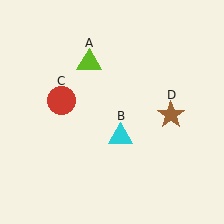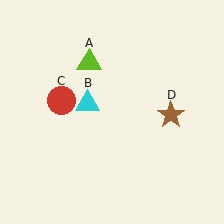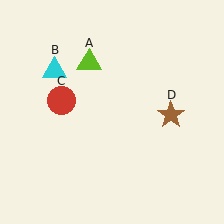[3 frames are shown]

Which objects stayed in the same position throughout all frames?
Lime triangle (object A) and red circle (object C) and brown star (object D) remained stationary.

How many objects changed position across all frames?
1 object changed position: cyan triangle (object B).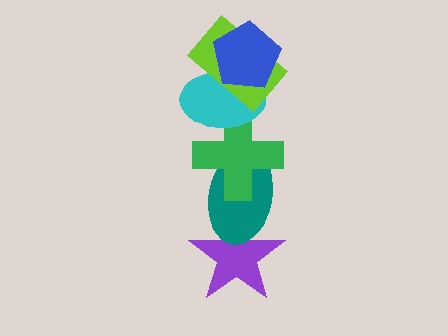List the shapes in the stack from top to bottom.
From top to bottom: the blue pentagon, the lime rectangle, the cyan ellipse, the green cross, the teal ellipse, the purple star.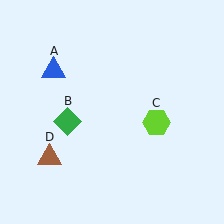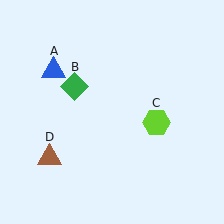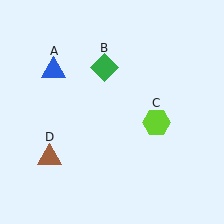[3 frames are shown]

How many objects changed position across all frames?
1 object changed position: green diamond (object B).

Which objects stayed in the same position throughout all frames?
Blue triangle (object A) and lime hexagon (object C) and brown triangle (object D) remained stationary.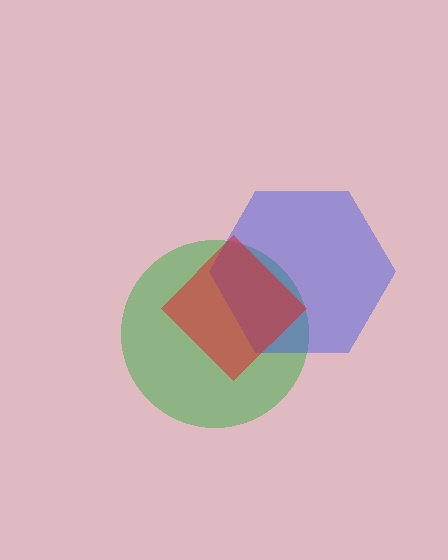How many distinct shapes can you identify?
There are 3 distinct shapes: a green circle, a blue hexagon, a red diamond.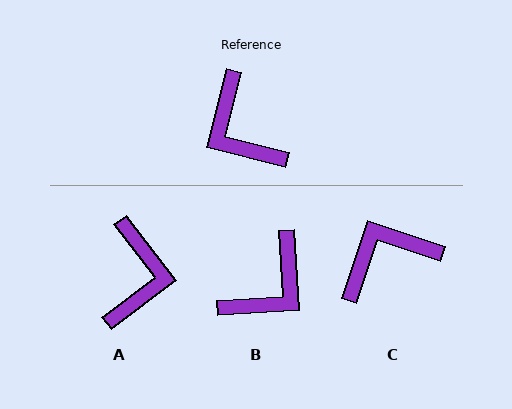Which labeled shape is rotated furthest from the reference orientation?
A, about 141 degrees away.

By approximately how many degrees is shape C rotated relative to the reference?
Approximately 94 degrees clockwise.